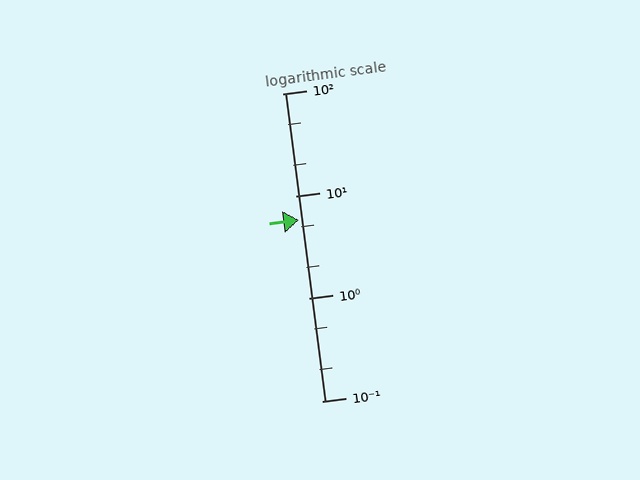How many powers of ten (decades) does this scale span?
The scale spans 3 decades, from 0.1 to 100.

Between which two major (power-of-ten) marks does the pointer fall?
The pointer is between 1 and 10.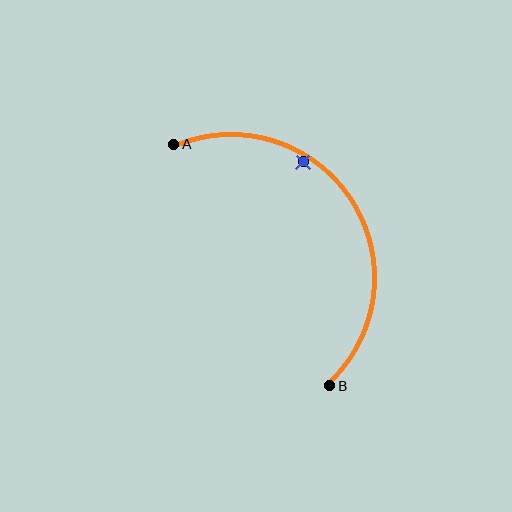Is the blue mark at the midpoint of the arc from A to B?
No — the blue mark does not lie on the arc at all. It sits slightly inside the curve.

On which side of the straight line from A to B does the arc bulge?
The arc bulges to the right of the straight line connecting A and B.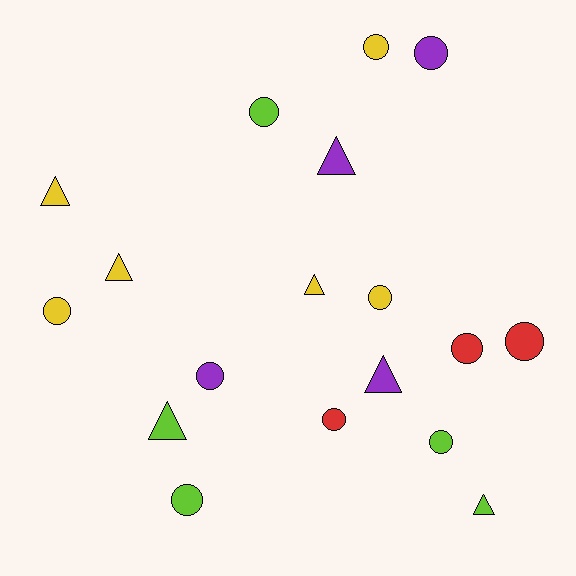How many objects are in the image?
There are 18 objects.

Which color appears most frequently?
Yellow, with 6 objects.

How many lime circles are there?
There are 3 lime circles.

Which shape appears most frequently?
Circle, with 11 objects.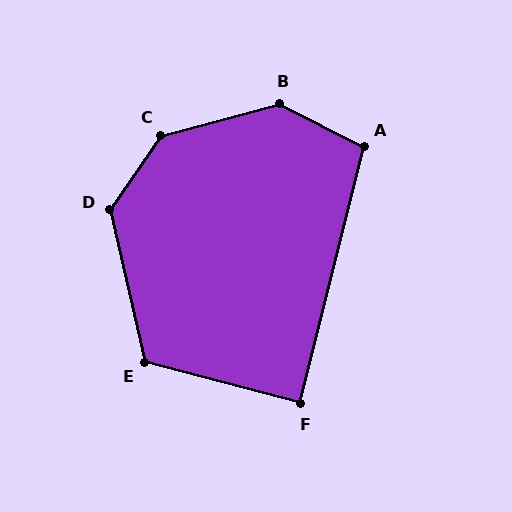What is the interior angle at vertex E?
Approximately 118 degrees (obtuse).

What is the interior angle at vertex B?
Approximately 138 degrees (obtuse).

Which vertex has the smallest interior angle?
F, at approximately 89 degrees.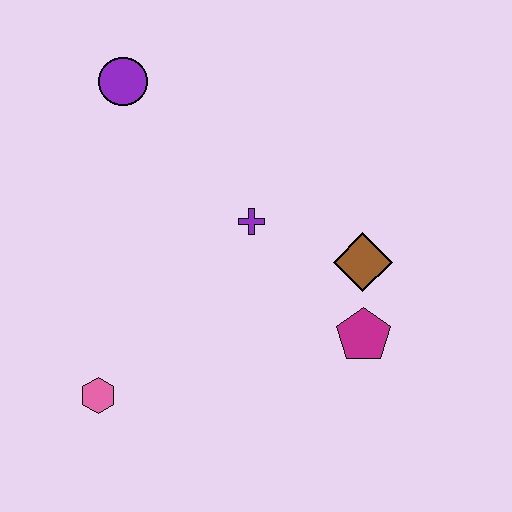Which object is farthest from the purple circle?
The magenta pentagon is farthest from the purple circle.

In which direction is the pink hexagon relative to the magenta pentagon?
The pink hexagon is to the left of the magenta pentagon.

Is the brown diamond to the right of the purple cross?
Yes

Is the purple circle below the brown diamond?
No